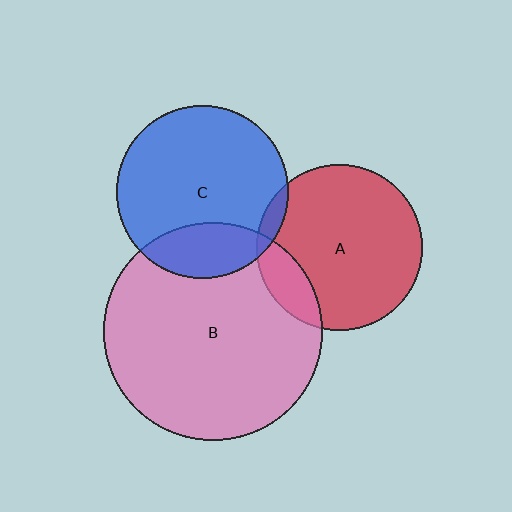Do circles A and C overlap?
Yes.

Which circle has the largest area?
Circle B (pink).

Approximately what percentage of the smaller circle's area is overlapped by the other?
Approximately 5%.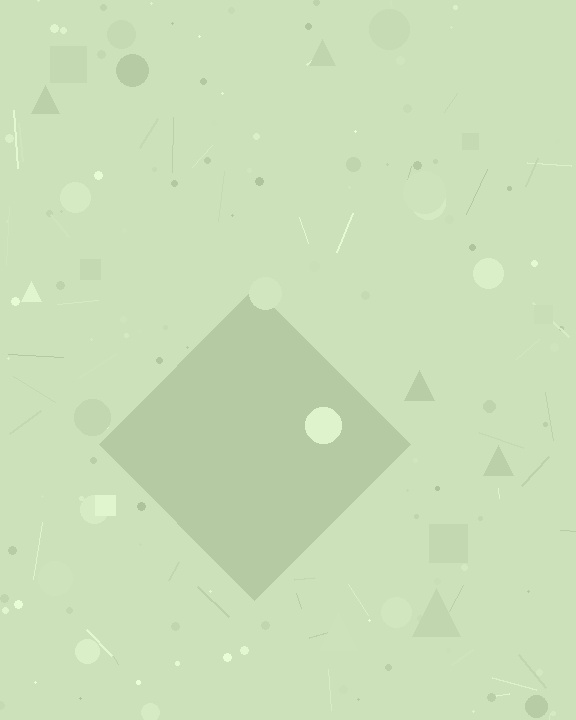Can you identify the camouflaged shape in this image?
The camouflaged shape is a diamond.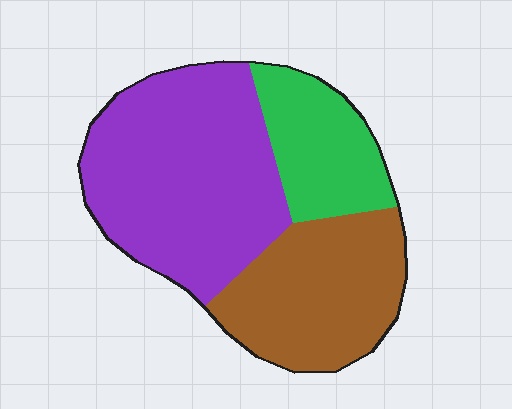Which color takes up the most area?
Purple, at roughly 50%.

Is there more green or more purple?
Purple.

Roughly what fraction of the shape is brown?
Brown takes up about one third (1/3) of the shape.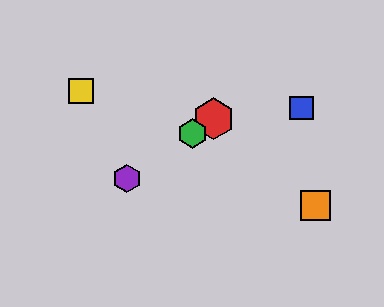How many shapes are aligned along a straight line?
3 shapes (the red hexagon, the green hexagon, the purple hexagon) are aligned along a straight line.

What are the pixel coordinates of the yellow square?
The yellow square is at (81, 91).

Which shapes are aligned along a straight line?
The red hexagon, the green hexagon, the purple hexagon are aligned along a straight line.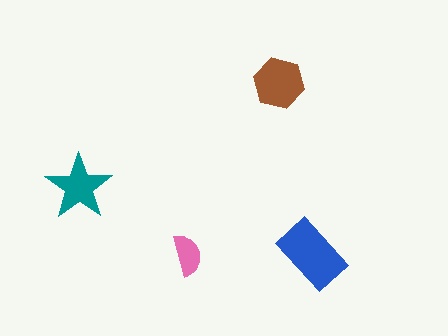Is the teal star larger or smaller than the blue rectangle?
Smaller.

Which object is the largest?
The blue rectangle.